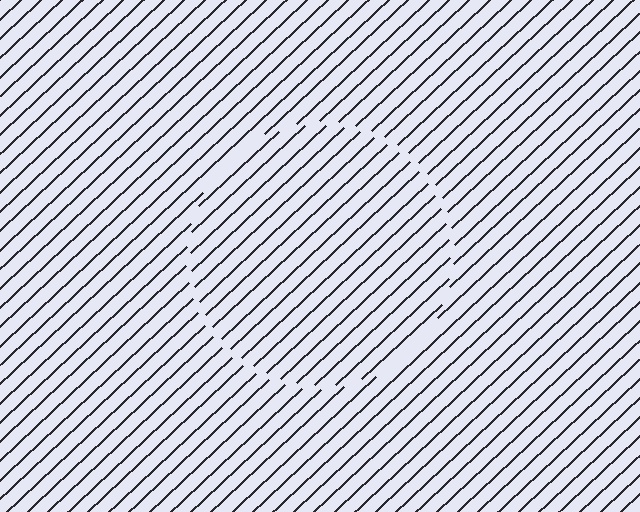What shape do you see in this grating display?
An illusory circle. The interior of the shape contains the same grating, shifted by half a period — the contour is defined by the phase discontinuity where line-ends from the inner and outer gratings abut.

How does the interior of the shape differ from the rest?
The interior of the shape contains the same grating, shifted by half a period — the contour is defined by the phase discontinuity where line-ends from the inner and outer gratings abut.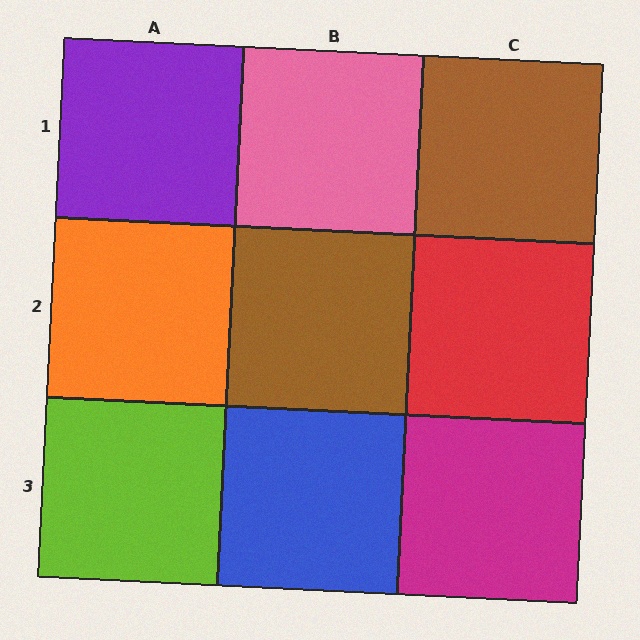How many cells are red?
1 cell is red.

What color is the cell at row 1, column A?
Purple.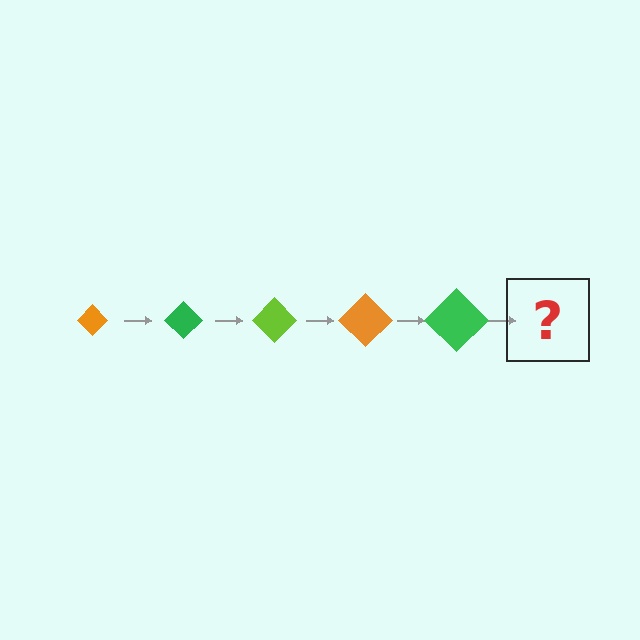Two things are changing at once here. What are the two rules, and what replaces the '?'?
The two rules are that the diamond grows larger each step and the color cycles through orange, green, and lime. The '?' should be a lime diamond, larger than the previous one.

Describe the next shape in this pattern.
It should be a lime diamond, larger than the previous one.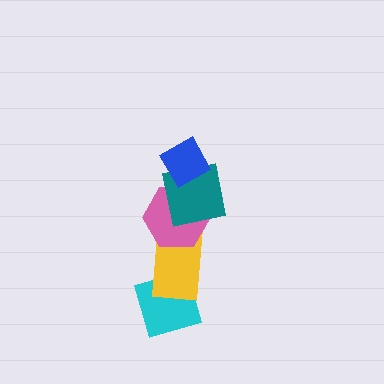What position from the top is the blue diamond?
The blue diamond is 1st from the top.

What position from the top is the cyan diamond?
The cyan diamond is 5th from the top.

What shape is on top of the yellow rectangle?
The pink hexagon is on top of the yellow rectangle.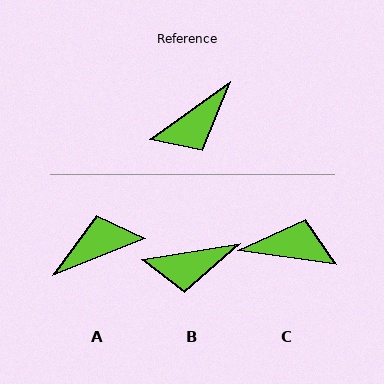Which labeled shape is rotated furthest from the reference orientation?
A, about 166 degrees away.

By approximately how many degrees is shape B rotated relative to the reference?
Approximately 26 degrees clockwise.